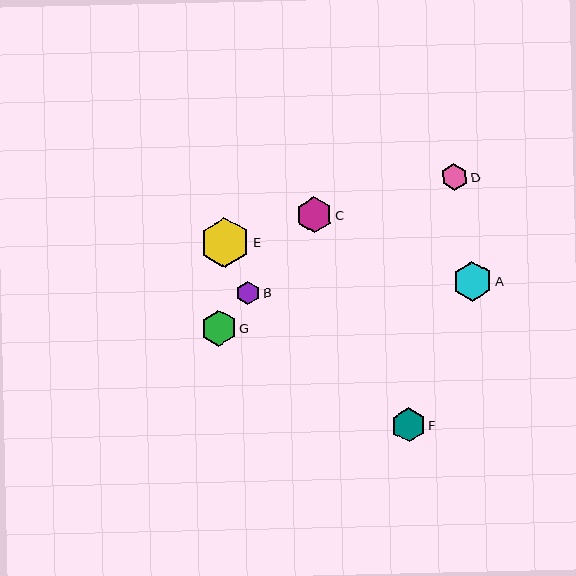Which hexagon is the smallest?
Hexagon B is the smallest with a size of approximately 23 pixels.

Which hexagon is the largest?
Hexagon E is the largest with a size of approximately 50 pixels.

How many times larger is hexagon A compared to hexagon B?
Hexagon A is approximately 1.7 times the size of hexagon B.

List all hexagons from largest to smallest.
From largest to smallest: E, A, C, G, F, D, B.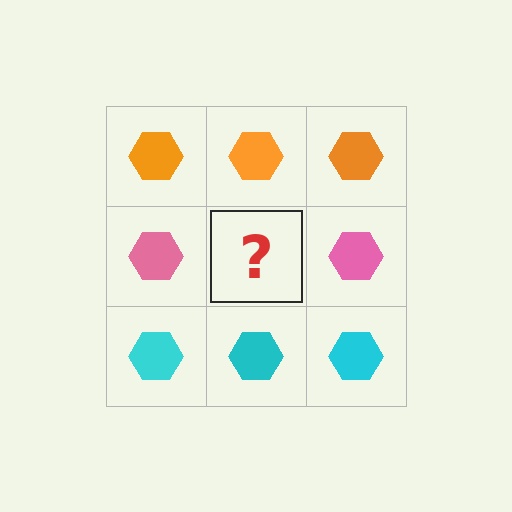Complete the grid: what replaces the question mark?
The question mark should be replaced with a pink hexagon.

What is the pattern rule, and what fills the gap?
The rule is that each row has a consistent color. The gap should be filled with a pink hexagon.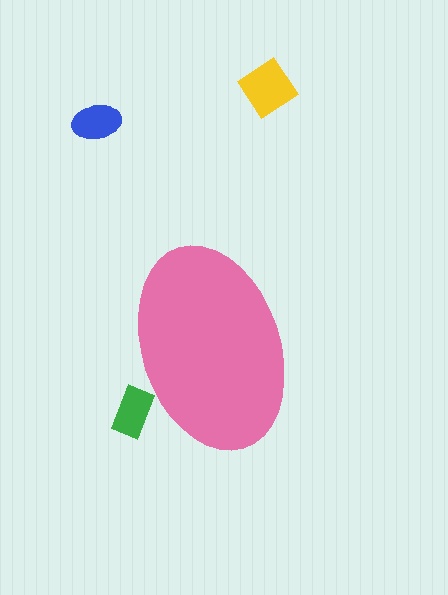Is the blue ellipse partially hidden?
No, the blue ellipse is fully visible.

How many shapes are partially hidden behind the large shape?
1 shape is partially hidden.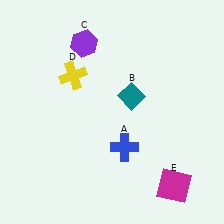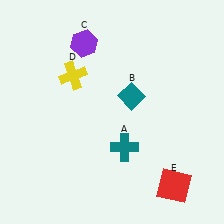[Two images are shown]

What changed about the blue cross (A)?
In Image 1, A is blue. In Image 2, it changed to teal.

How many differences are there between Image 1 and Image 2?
There are 2 differences between the two images.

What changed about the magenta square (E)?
In Image 1, E is magenta. In Image 2, it changed to red.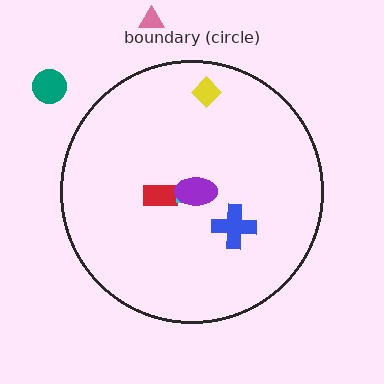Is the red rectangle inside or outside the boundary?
Inside.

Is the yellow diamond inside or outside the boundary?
Inside.